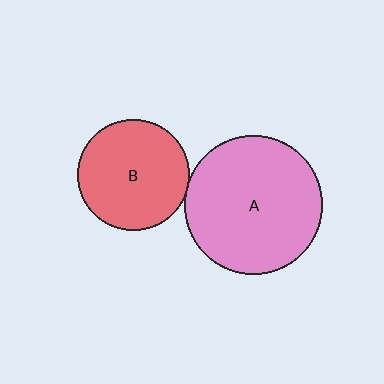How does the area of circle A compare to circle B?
Approximately 1.5 times.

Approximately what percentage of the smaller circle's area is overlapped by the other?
Approximately 5%.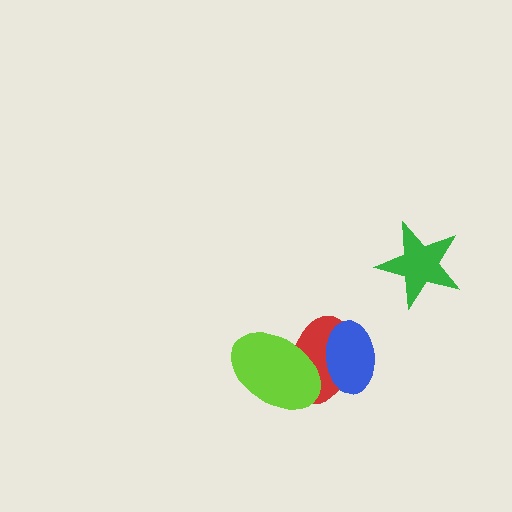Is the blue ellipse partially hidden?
No, no other shape covers it.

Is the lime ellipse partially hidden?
Yes, it is partially covered by another shape.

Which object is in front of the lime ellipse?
The blue ellipse is in front of the lime ellipse.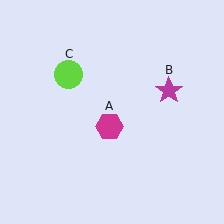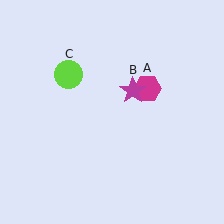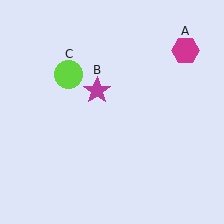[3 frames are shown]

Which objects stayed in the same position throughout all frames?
Lime circle (object C) remained stationary.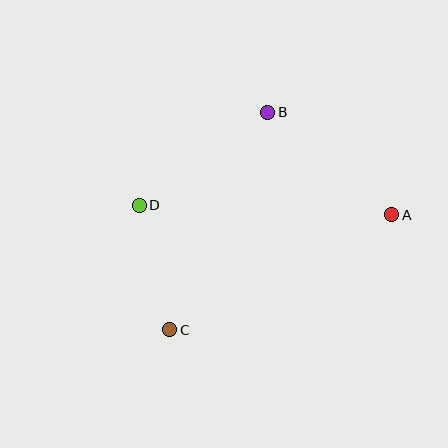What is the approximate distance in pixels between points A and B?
The distance between A and B is approximately 161 pixels.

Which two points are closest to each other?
Points C and D are closest to each other.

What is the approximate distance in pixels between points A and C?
The distance between A and C is approximately 250 pixels.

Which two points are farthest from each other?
Points A and D are farthest from each other.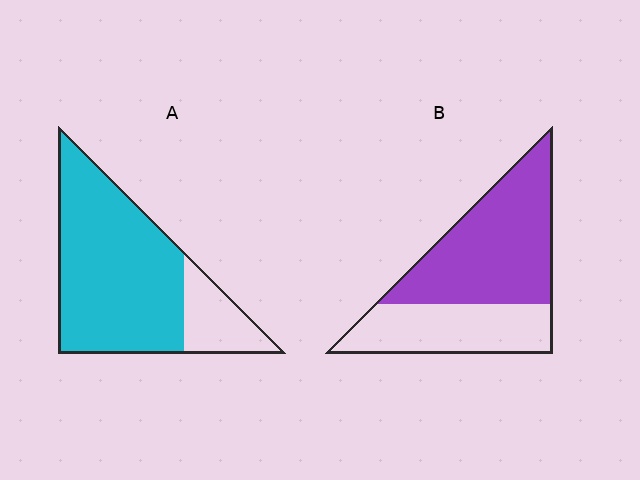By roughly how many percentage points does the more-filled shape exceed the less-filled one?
By roughly 20 percentage points (A over B).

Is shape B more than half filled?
Yes.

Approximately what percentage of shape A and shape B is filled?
A is approximately 80% and B is approximately 60%.